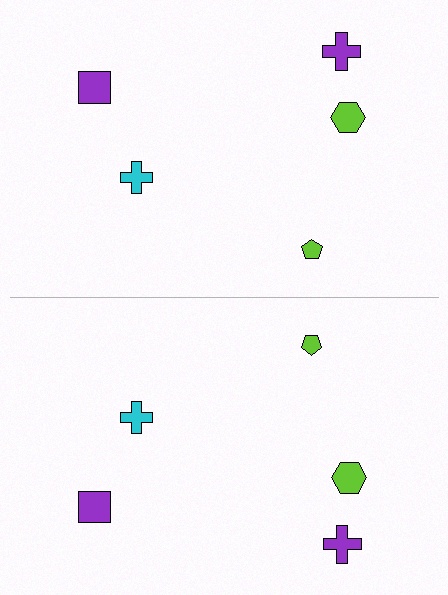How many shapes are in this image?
There are 10 shapes in this image.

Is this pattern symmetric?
Yes, this pattern has bilateral (reflection) symmetry.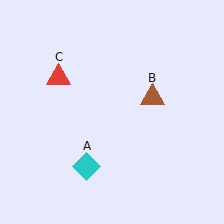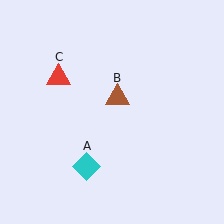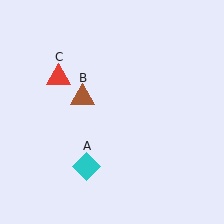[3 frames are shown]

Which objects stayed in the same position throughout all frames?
Cyan diamond (object A) and red triangle (object C) remained stationary.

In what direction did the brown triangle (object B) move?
The brown triangle (object B) moved left.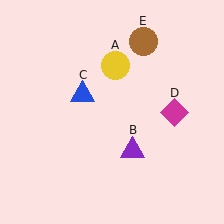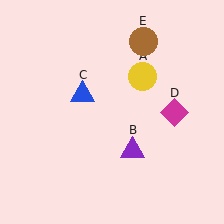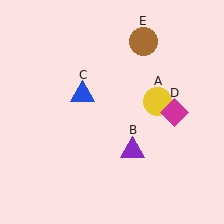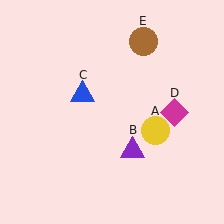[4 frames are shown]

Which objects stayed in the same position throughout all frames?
Purple triangle (object B) and blue triangle (object C) and magenta diamond (object D) and brown circle (object E) remained stationary.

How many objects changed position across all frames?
1 object changed position: yellow circle (object A).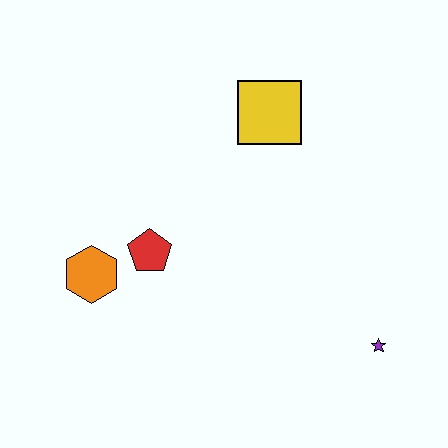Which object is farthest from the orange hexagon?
The purple star is farthest from the orange hexagon.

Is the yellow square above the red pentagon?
Yes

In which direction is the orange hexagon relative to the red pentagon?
The orange hexagon is to the left of the red pentagon.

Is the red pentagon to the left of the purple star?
Yes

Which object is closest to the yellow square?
The red pentagon is closest to the yellow square.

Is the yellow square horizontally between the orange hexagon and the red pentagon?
No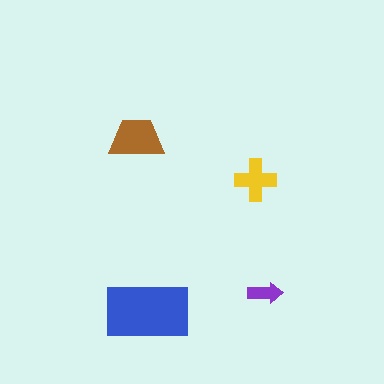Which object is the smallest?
The purple arrow.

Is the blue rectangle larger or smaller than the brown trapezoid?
Larger.